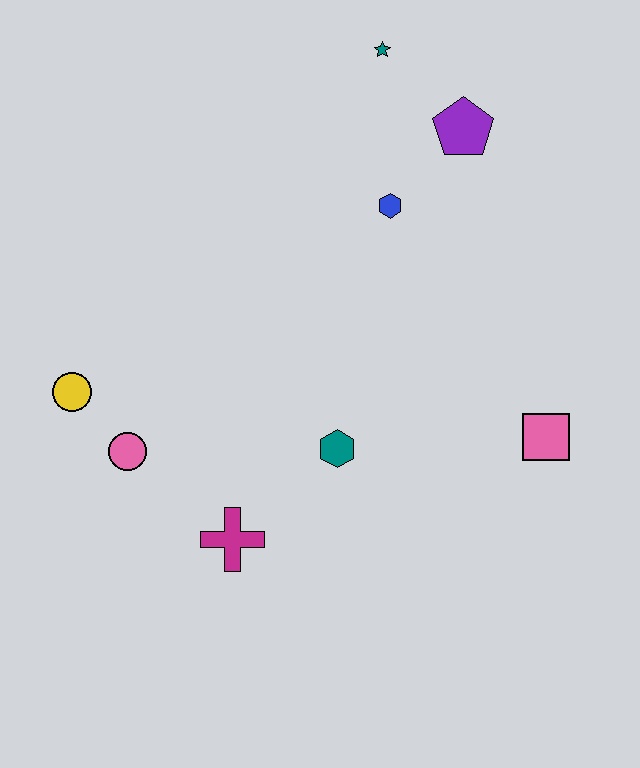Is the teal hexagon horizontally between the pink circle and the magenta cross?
No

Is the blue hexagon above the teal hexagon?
Yes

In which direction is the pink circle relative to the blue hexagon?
The pink circle is to the left of the blue hexagon.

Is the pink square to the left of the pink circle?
No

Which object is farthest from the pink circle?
The teal star is farthest from the pink circle.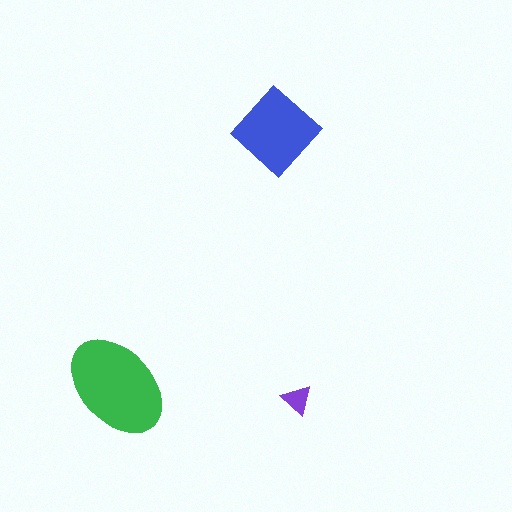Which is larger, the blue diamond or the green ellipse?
The green ellipse.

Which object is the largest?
The green ellipse.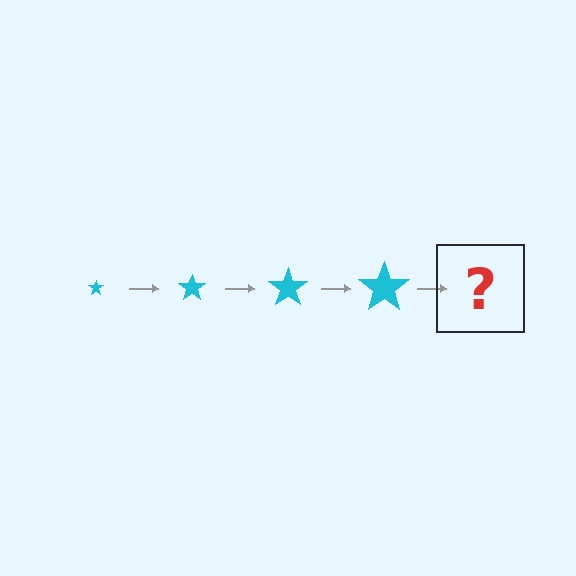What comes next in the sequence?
The next element should be a cyan star, larger than the previous one.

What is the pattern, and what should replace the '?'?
The pattern is that the star gets progressively larger each step. The '?' should be a cyan star, larger than the previous one.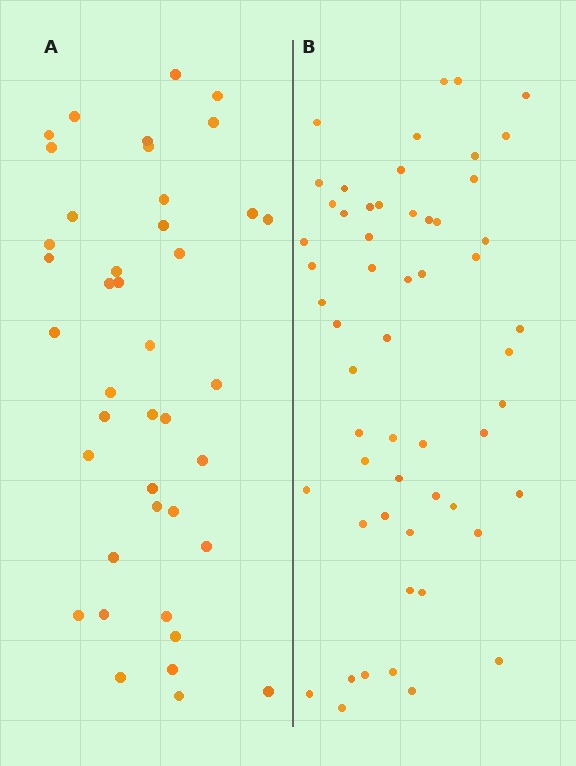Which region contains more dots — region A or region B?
Region B (the right region) has more dots.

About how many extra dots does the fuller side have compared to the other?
Region B has approximately 15 more dots than region A.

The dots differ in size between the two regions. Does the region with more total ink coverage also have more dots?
No. Region A has more total ink coverage because its dots are larger, but region B actually contains more individual dots. Total area can be misleading — the number of items is what matters here.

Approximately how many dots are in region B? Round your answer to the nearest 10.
About 60 dots. (The exact count is 56, which rounds to 60.)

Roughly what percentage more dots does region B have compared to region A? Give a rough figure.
About 35% more.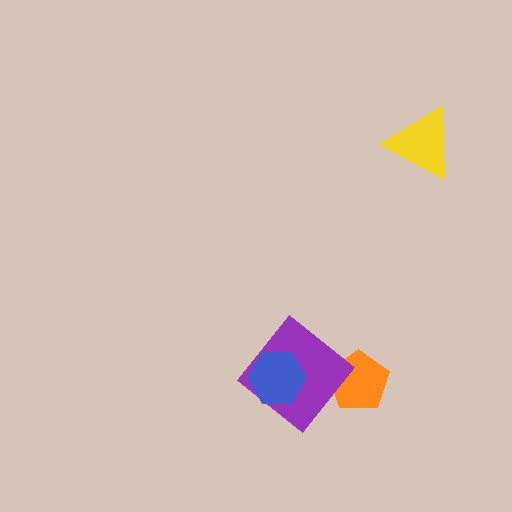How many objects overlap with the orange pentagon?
1 object overlaps with the orange pentagon.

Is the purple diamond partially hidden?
Yes, it is partially covered by another shape.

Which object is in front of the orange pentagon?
The purple diamond is in front of the orange pentagon.